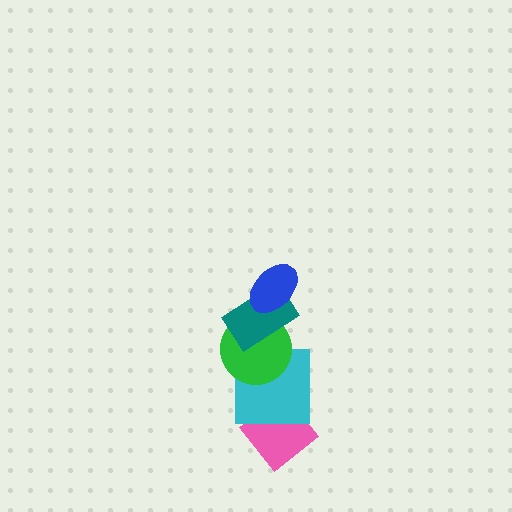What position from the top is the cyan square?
The cyan square is 4th from the top.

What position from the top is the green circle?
The green circle is 3rd from the top.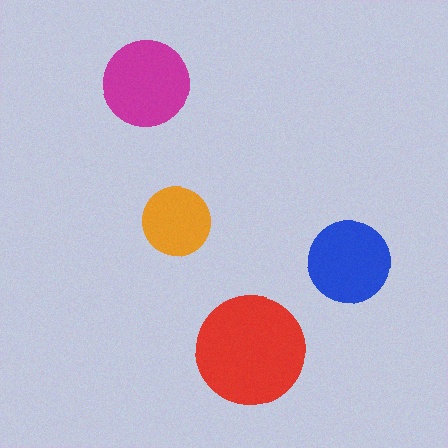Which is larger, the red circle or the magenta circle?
The red one.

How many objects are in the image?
There are 4 objects in the image.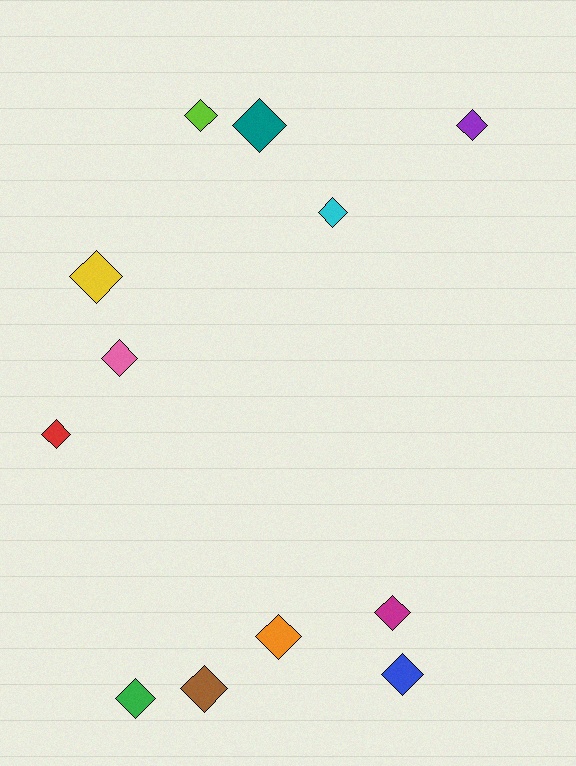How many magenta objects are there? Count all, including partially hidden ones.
There is 1 magenta object.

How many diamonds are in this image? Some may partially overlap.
There are 12 diamonds.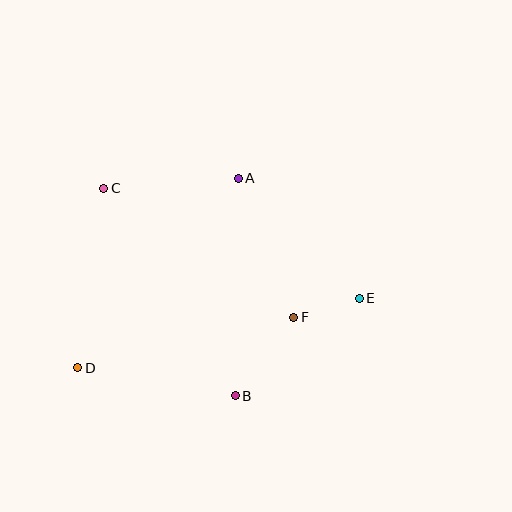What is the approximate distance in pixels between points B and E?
The distance between B and E is approximately 158 pixels.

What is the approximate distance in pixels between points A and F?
The distance between A and F is approximately 149 pixels.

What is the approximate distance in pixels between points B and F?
The distance between B and F is approximately 98 pixels.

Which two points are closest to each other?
Points E and F are closest to each other.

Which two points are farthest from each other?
Points D and E are farthest from each other.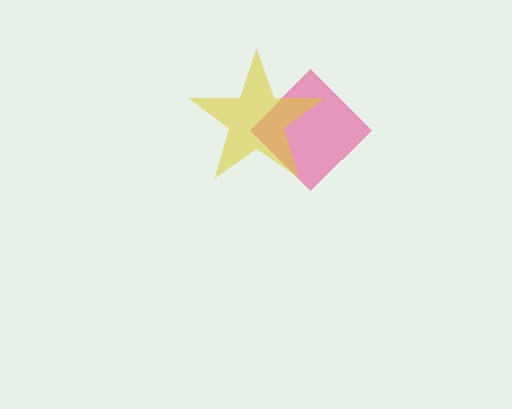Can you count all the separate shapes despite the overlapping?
Yes, there are 2 separate shapes.